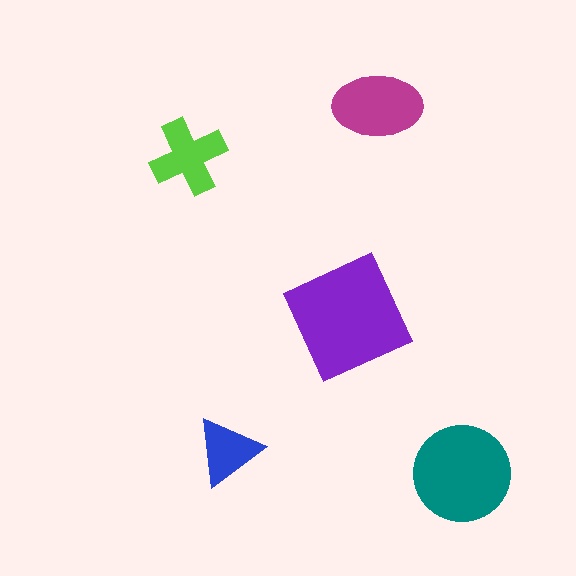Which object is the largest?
The purple square.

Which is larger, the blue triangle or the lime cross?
The lime cross.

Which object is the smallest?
The blue triangle.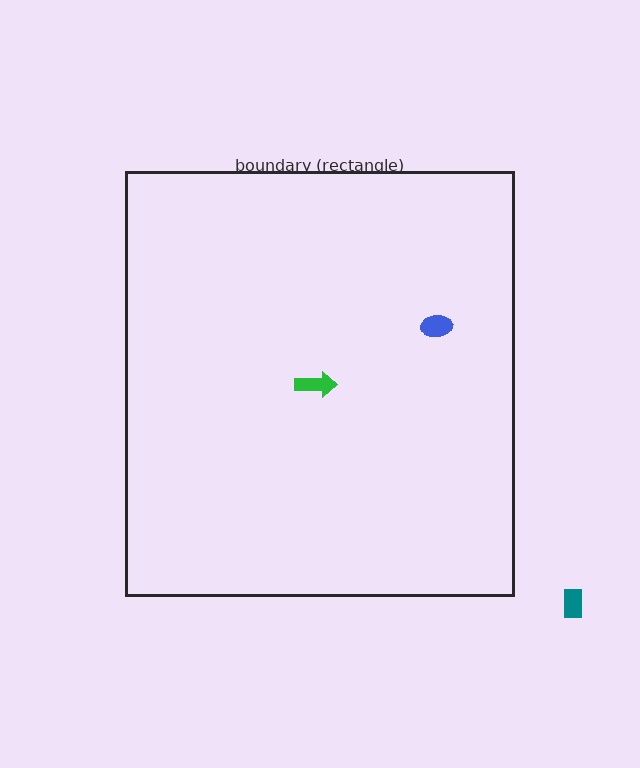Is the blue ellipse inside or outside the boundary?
Inside.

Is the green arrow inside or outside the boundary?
Inside.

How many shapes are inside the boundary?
2 inside, 1 outside.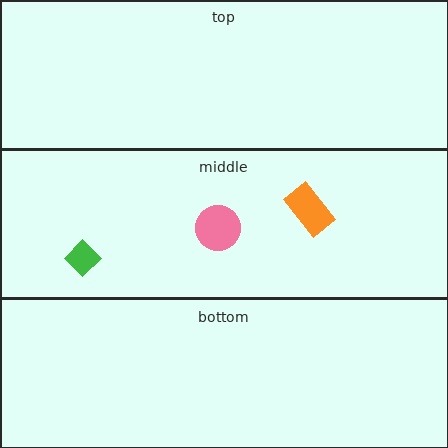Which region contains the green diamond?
The middle region.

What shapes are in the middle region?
The green diamond, the orange rectangle, the pink circle.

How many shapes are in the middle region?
3.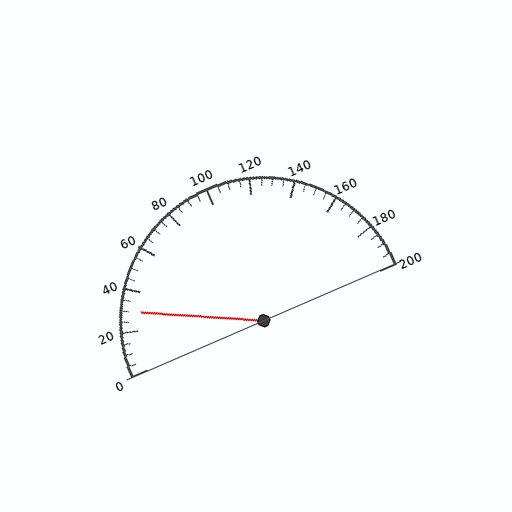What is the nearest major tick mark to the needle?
The nearest major tick mark is 40.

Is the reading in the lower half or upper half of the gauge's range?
The reading is in the lower half of the range (0 to 200).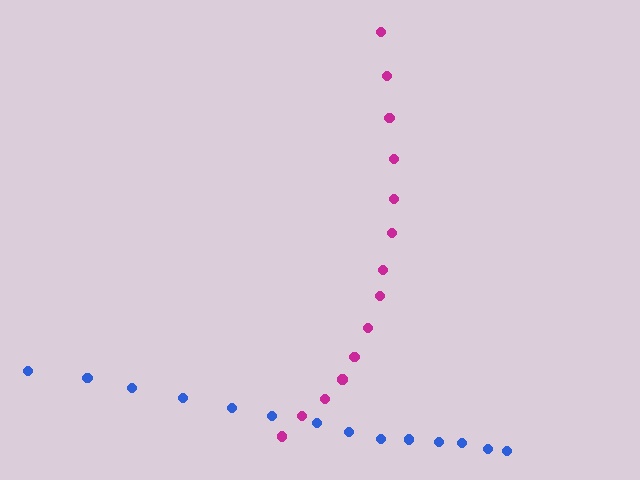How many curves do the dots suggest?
There are 2 distinct paths.